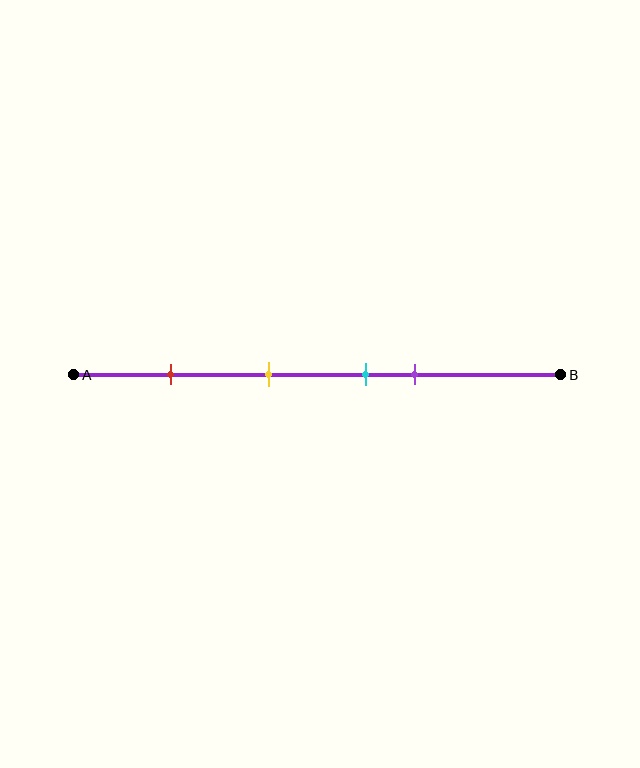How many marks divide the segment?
There are 4 marks dividing the segment.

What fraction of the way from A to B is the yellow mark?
The yellow mark is approximately 40% (0.4) of the way from A to B.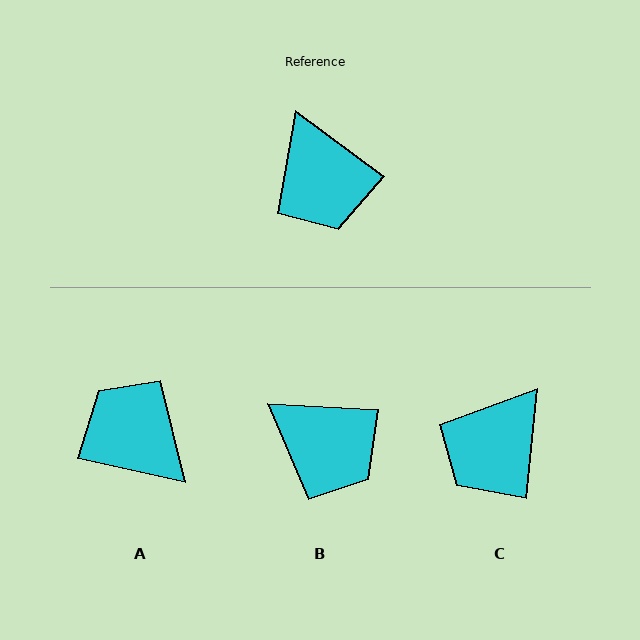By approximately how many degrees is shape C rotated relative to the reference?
Approximately 60 degrees clockwise.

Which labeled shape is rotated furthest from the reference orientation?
A, about 156 degrees away.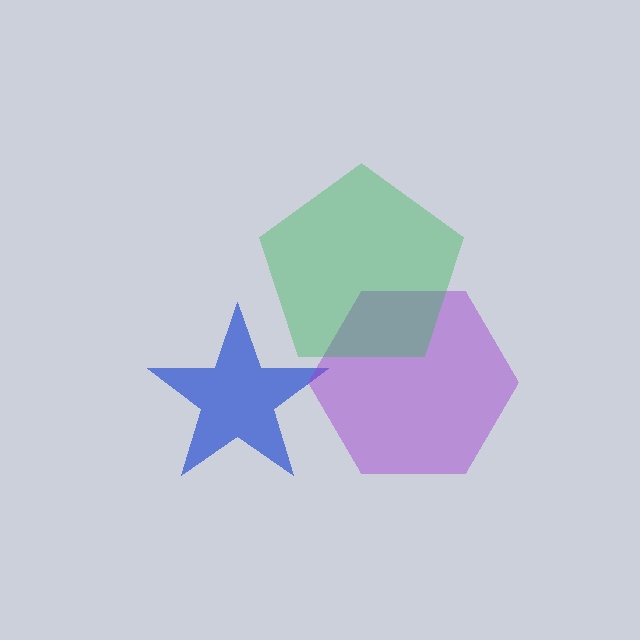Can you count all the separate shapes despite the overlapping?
Yes, there are 3 separate shapes.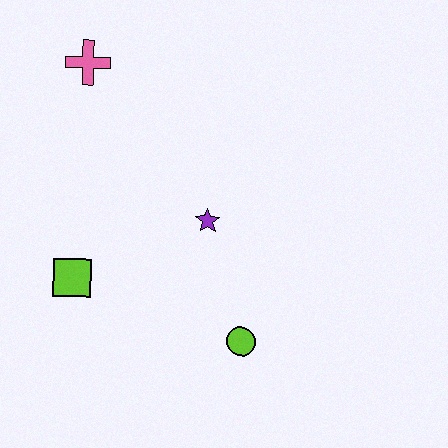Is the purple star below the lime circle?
No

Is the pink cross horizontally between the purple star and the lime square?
Yes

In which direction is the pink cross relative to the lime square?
The pink cross is above the lime square.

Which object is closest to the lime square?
The purple star is closest to the lime square.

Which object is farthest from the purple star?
The pink cross is farthest from the purple star.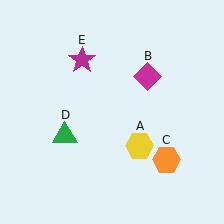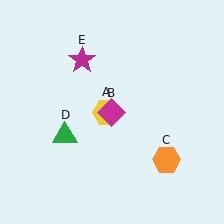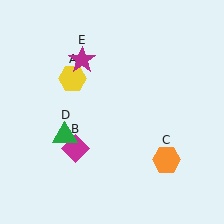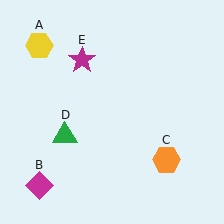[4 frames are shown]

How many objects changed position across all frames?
2 objects changed position: yellow hexagon (object A), magenta diamond (object B).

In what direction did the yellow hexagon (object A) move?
The yellow hexagon (object A) moved up and to the left.